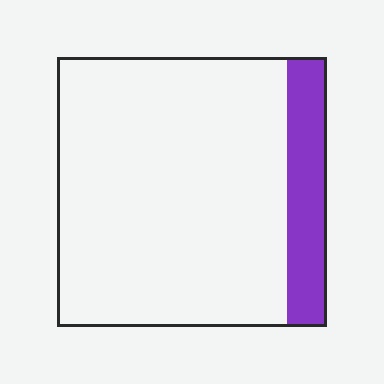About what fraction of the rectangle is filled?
About one sixth (1/6).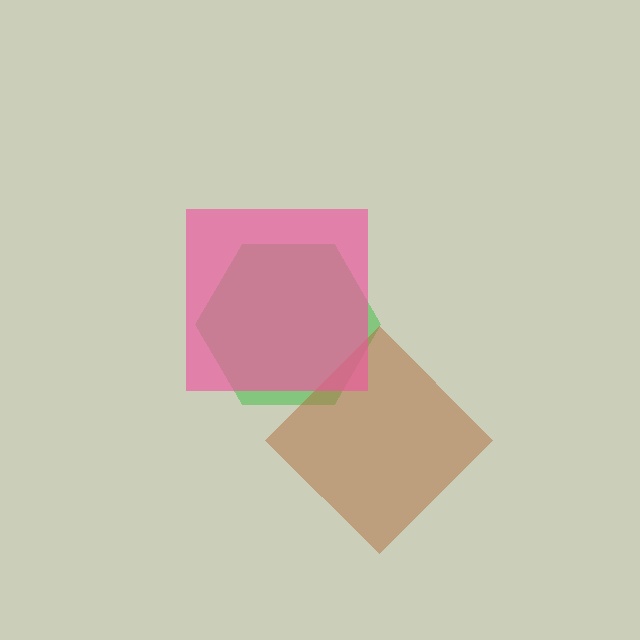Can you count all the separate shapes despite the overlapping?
Yes, there are 3 separate shapes.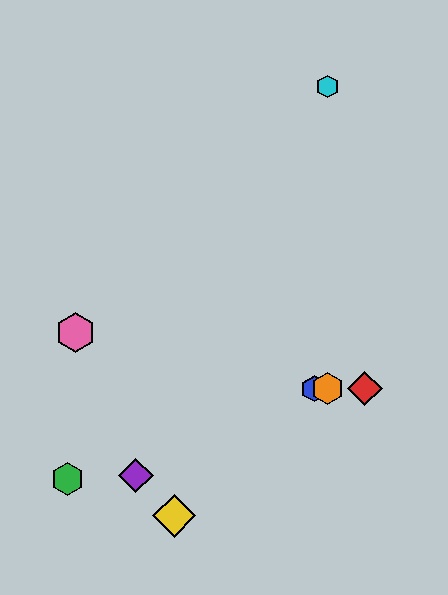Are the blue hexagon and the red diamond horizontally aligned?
Yes, both are at y≈388.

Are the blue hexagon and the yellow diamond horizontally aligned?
No, the blue hexagon is at y≈388 and the yellow diamond is at y≈516.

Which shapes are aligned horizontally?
The red diamond, the blue hexagon, the orange hexagon are aligned horizontally.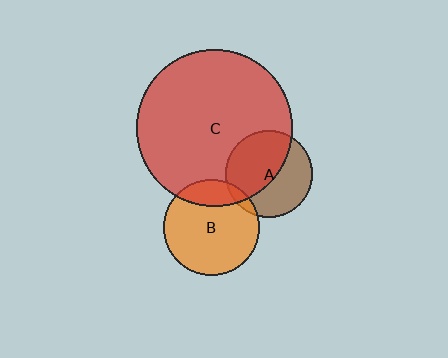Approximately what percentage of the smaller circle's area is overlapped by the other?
Approximately 20%.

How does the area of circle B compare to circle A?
Approximately 1.2 times.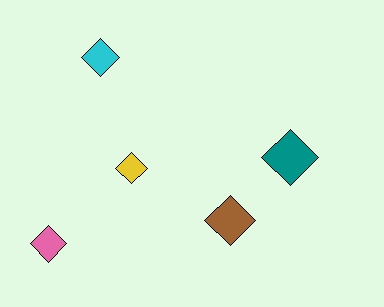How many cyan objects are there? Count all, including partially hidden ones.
There is 1 cyan object.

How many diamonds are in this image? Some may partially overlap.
There are 5 diamonds.